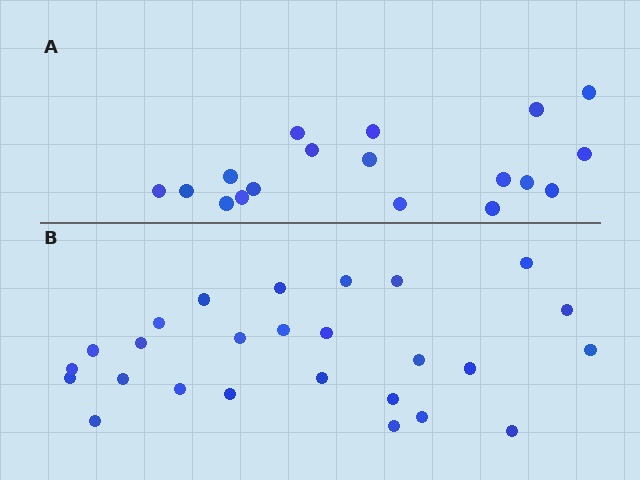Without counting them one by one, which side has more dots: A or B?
Region B (the bottom region) has more dots.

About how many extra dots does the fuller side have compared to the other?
Region B has roughly 8 or so more dots than region A.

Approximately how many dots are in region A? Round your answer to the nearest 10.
About 20 dots. (The exact count is 18, which rounds to 20.)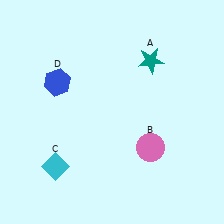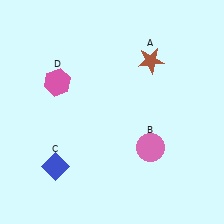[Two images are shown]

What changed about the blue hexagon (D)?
In Image 1, D is blue. In Image 2, it changed to pink.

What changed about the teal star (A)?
In Image 1, A is teal. In Image 2, it changed to brown.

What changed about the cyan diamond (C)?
In Image 1, C is cyan. In Image 2, it changed to blue.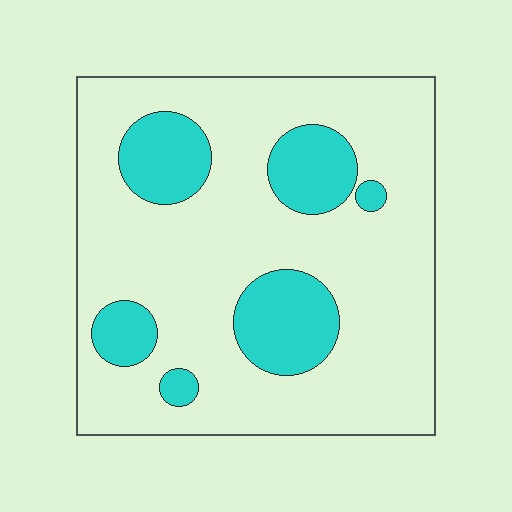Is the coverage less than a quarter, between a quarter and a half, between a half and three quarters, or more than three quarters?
Less than a quarter.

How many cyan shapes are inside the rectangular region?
6.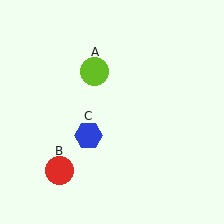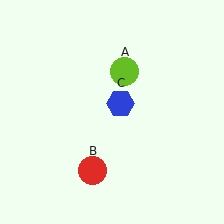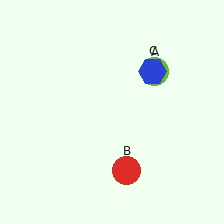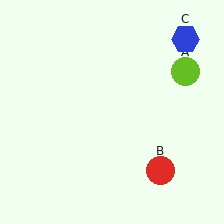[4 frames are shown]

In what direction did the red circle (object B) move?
The red circle (object B) moved right.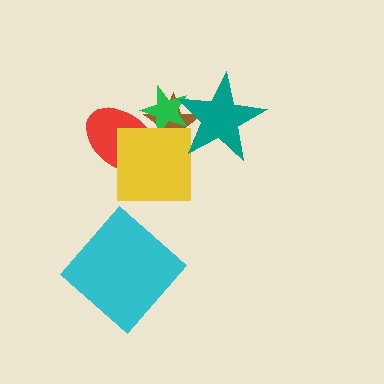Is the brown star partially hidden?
Yes, it is partially covered by another shape.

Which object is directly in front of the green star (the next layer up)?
The red ellipse is directly in front of the green star.